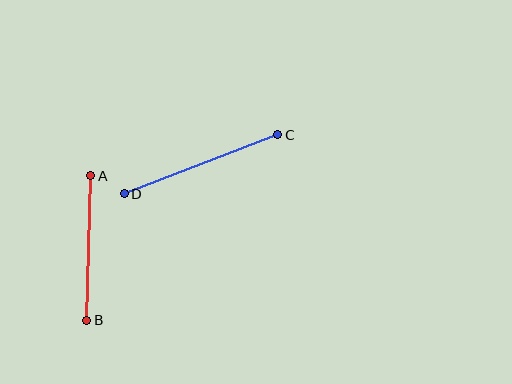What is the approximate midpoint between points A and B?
The midpoint is at approximately (89, 248) pixels.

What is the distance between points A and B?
The distance is approximately 144 pixels.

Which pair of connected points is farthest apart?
Points C and D are farthest apart.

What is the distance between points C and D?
The distance is approximately 164 pixels.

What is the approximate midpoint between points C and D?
The midpoint is at approximately (201, 164) pixels.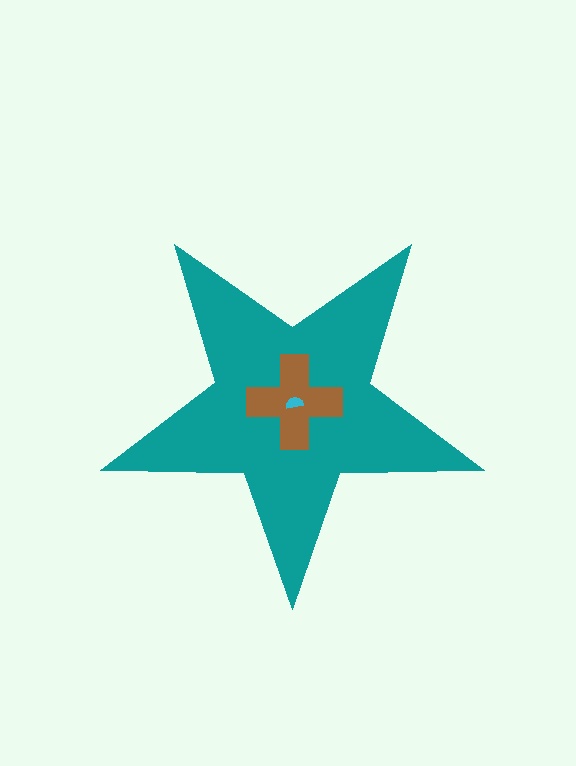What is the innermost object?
The cyan semicircle.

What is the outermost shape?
The teal star.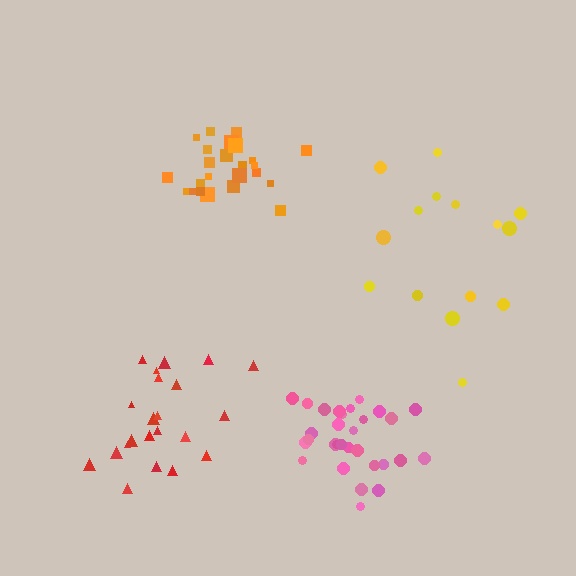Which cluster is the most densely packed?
Orange.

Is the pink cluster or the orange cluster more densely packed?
Orange.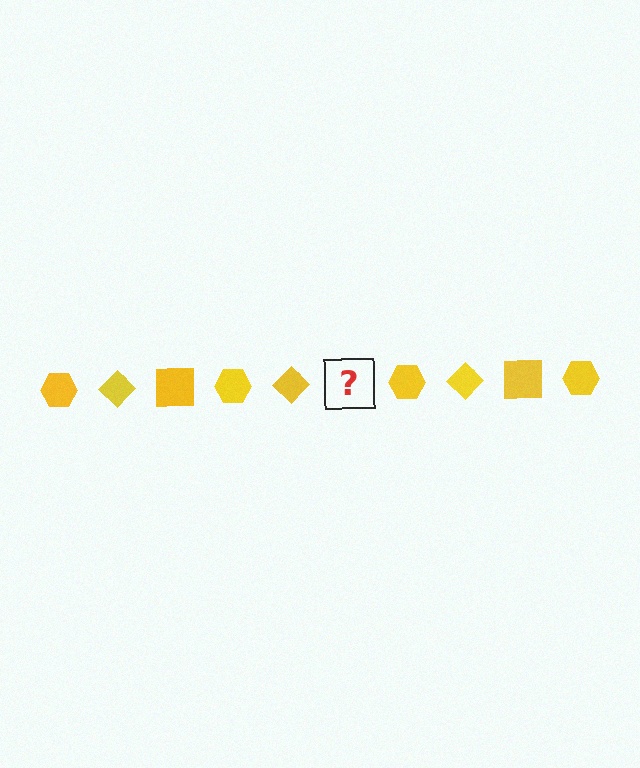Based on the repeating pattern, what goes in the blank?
The blank should be a yellow square.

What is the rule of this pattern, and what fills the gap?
The rule is that the pattern cycles through hexagon, diamond, square shapes in yellow. The gap should be filled with a yellow square.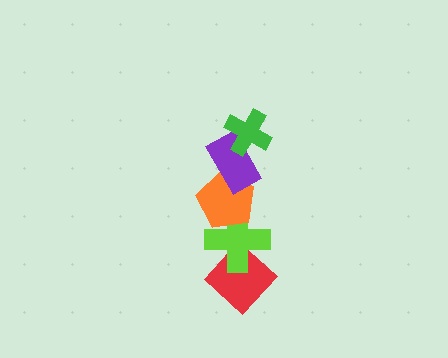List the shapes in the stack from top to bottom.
From top to bottom: the green cross, the purple rectangle, the orange pentagon, the lime cross, the red diamond.